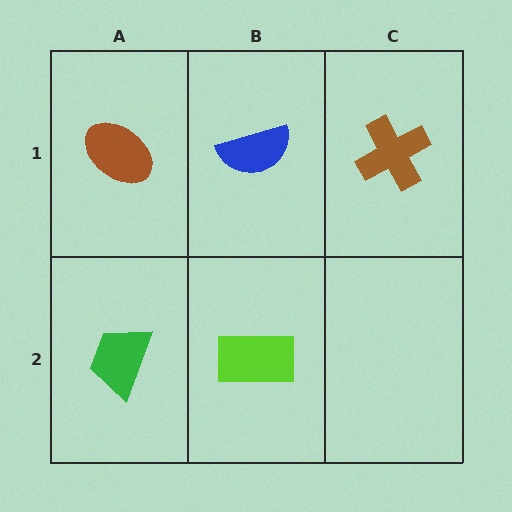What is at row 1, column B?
A blue semicircle.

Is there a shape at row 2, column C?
No, that cell is empty.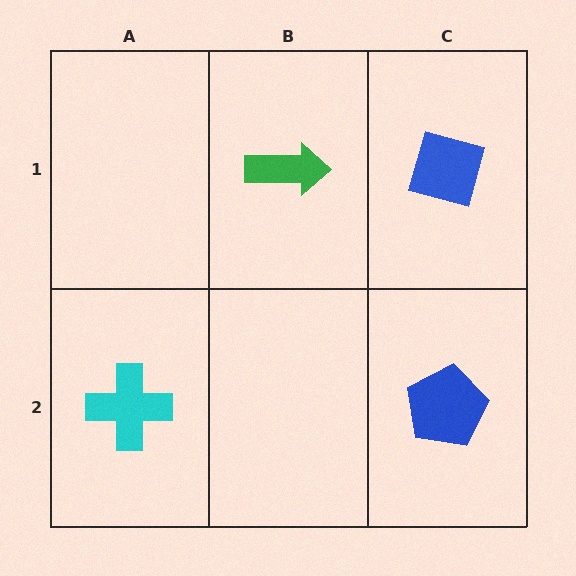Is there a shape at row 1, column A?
No, that cell is empty.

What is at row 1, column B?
A green arrow.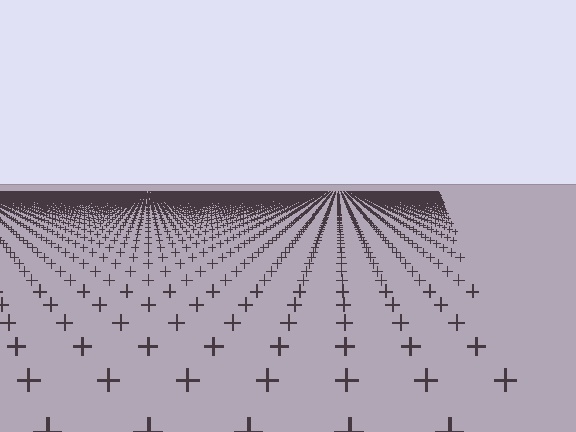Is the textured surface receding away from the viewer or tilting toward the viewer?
The surface is receding away from the viewer. Texture elements get smaller and denser toward the top.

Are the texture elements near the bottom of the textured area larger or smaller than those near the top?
Larger. Near the bottom, elements are closer to the viewer and appear at a bigger on-screen size.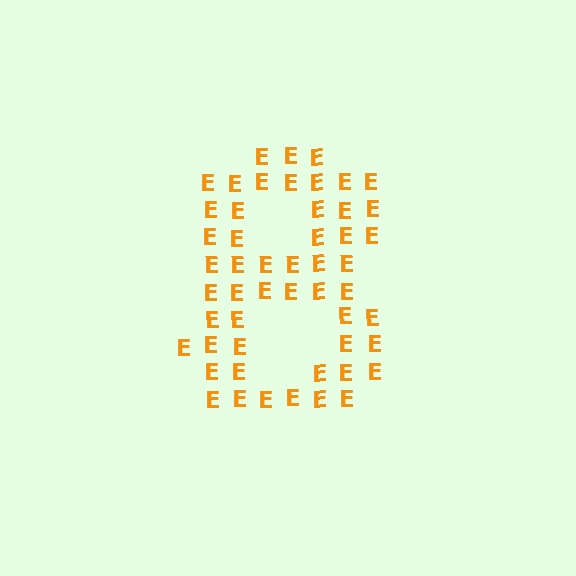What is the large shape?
The large shape is the digit 8.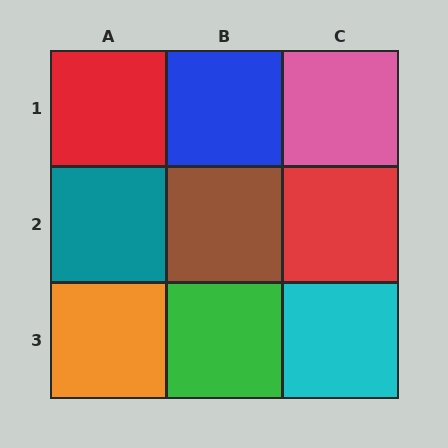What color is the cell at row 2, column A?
Teal.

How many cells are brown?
1 cell is brown.